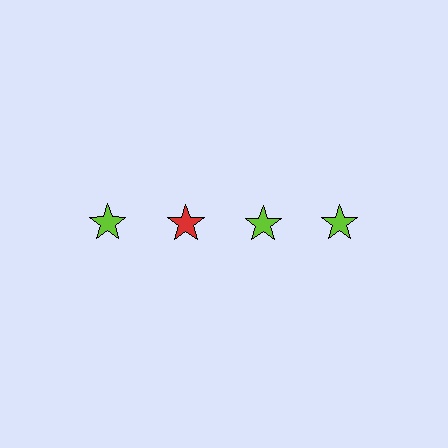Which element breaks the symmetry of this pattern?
The red star in the top row, second from left column breaks the symmetry. All other shapes are lime stars.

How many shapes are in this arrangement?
There are 4 shapes arranged in a grid pattern.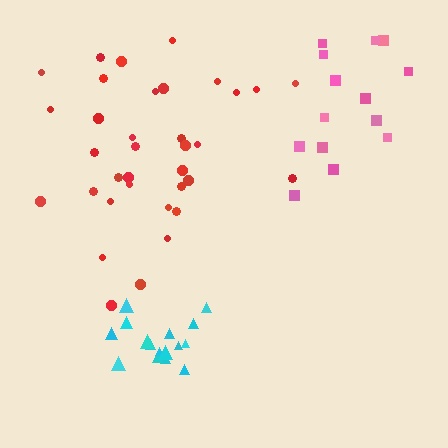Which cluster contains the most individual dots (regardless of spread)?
Red (35).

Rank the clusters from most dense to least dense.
cyan, red, pink.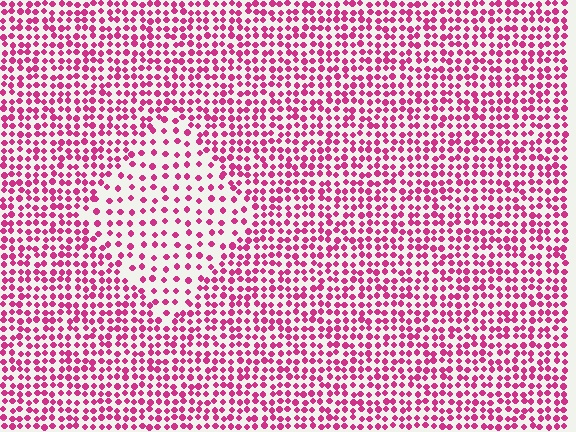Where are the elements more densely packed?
The elements are more densely packed outside the diamond boundary.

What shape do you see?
I see a diamond.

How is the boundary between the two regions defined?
The boundary is defined by a change in element density (approximately 2.0x ratio). All elements are the same color, size, and shape.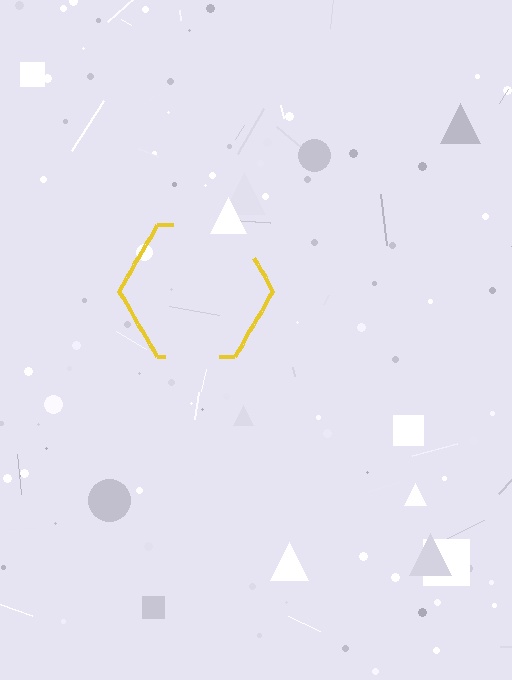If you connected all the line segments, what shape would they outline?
They would outline a hexagon.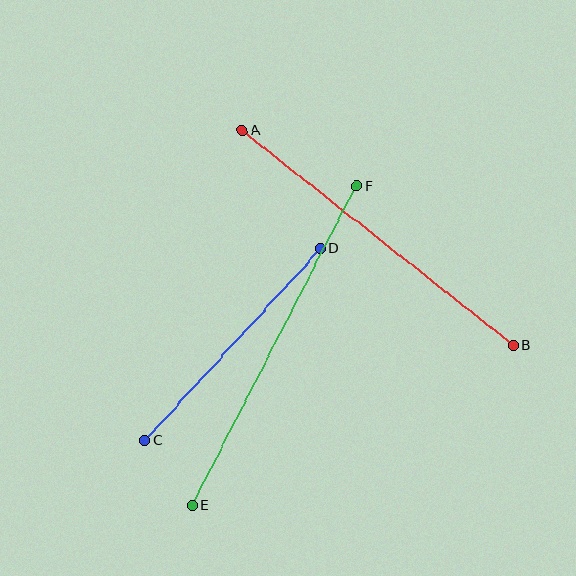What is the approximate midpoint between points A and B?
The midpoint is at approximately (378, 238) pixels.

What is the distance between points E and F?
The distance is approximately 359 pixels.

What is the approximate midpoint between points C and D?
The midpoint is at approximately (233, 344) pixels.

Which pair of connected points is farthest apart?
Points E and F are farthest apart.